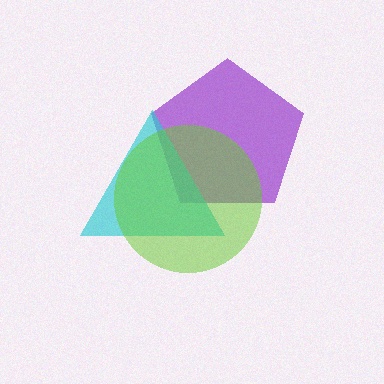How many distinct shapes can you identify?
There are 3 distinct shapes: a purple pentagon, a cyan triangle, a lime circle.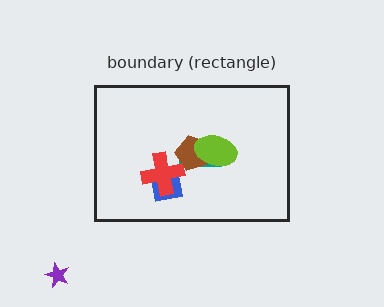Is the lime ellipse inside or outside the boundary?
Inside.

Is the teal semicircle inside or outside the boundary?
Inside.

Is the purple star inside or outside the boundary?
Outside.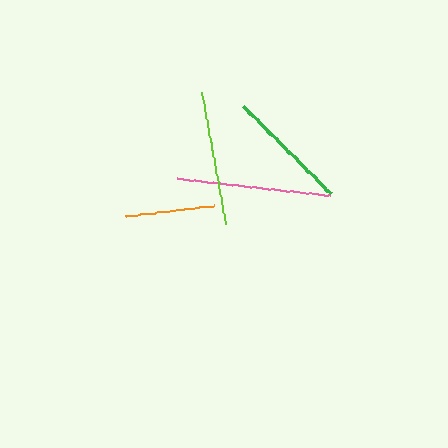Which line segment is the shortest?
The orange line is the shortest at approximately 90 pixels.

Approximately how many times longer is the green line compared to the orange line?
The green line is approximately 1.4 times the length of the orange line.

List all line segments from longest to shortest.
From longest to shortest: pink, lime, green, orange.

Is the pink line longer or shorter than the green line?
The pink line is longer than the green line.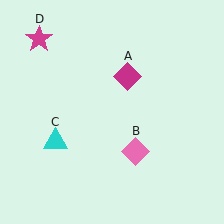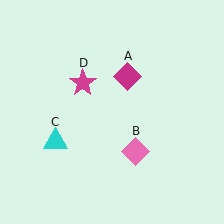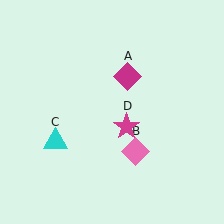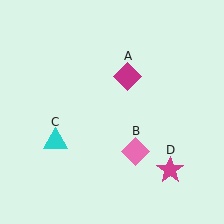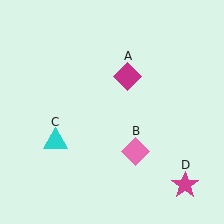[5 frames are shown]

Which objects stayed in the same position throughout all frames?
Magenta diamond (object A) and pink diamond (object B) and cyan triangle (object C) remained stationary.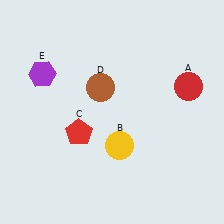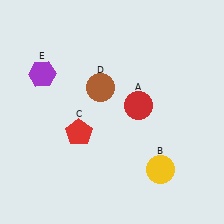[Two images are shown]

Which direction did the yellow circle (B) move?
The yellow circle (B) moved right.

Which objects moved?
The objects that moved are: the red circle (A), the yellow circle (B).